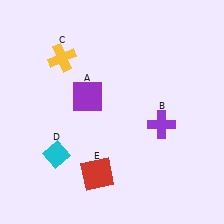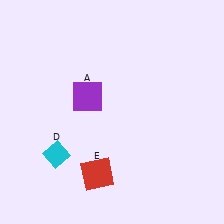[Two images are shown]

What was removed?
The yellow cross (C), the purple cross (B) were removed in Image 2.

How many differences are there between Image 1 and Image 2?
There are 2 differences between the two images.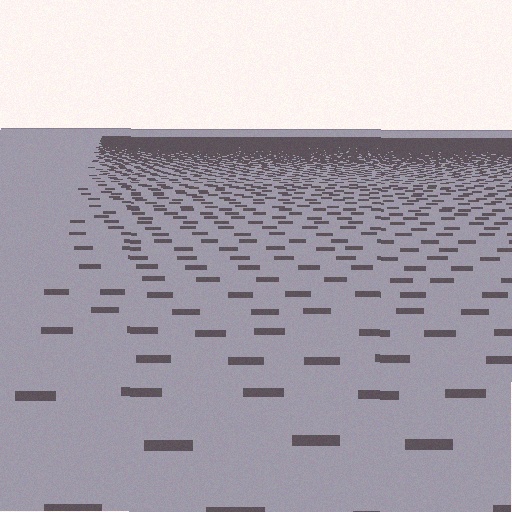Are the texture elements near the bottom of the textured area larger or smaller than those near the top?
Larger. Near the bottom, elements are closer to the viewer and appear at a bigger on-screen size.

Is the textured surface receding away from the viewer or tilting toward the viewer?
The surface is receding away from the viewer. Texture elements get smaller and denser toward the top.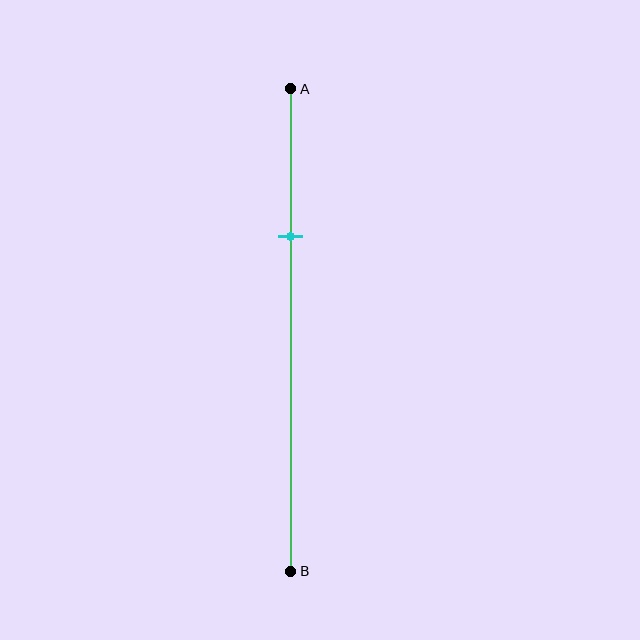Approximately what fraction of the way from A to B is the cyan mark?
The cyan mark is approximately 30% of the way from A to B.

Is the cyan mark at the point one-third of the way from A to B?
Yes, the mark is approximately at the one-third point.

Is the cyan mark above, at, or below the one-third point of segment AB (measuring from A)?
The cyan mark is approximately at the one-third point of segment AB.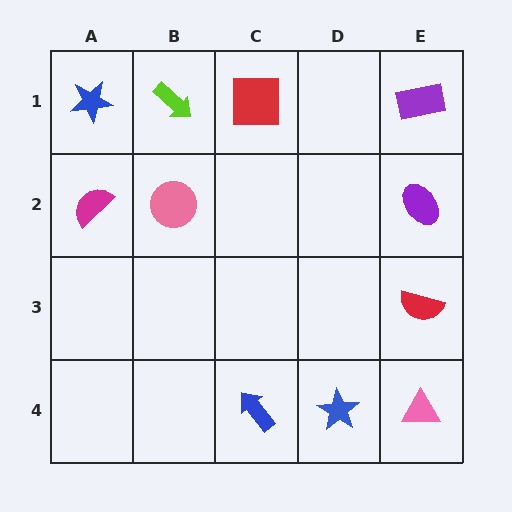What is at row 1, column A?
A blue star.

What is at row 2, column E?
A purple ellipse.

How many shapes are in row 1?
4 shapes.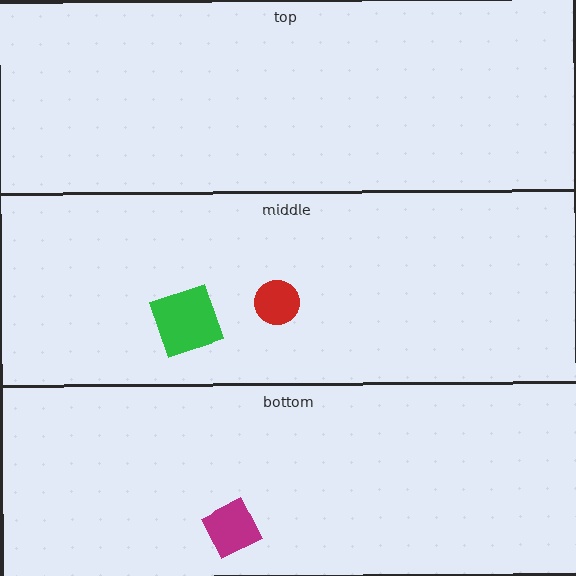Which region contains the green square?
The middle region.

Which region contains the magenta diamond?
The bottom region.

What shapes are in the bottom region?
The magenta diamond.